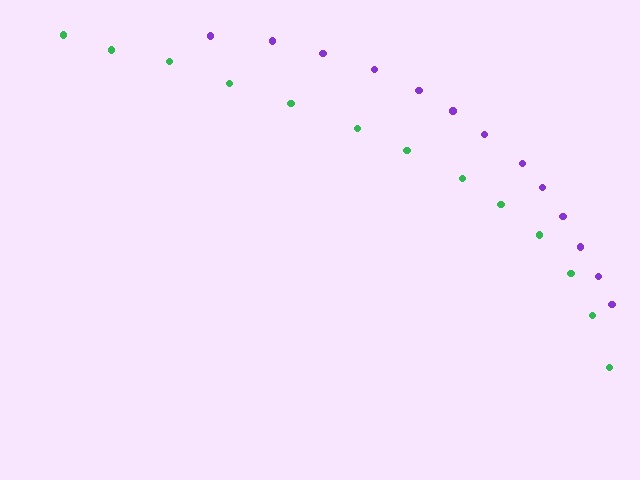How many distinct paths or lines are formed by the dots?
There are 2 distinct paths.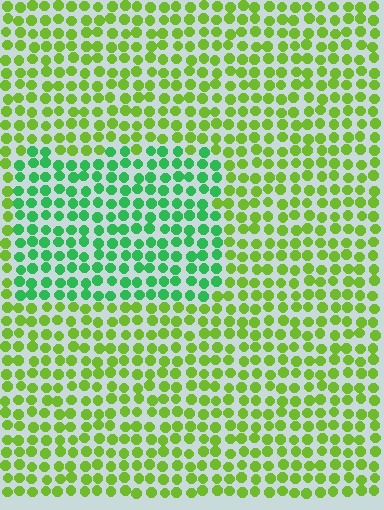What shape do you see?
I see a rectangle.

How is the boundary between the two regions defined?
The boundary is defined purely by a slight shift in hue (about 45 degrees). Spacing, size, and orientation are identical on both sides.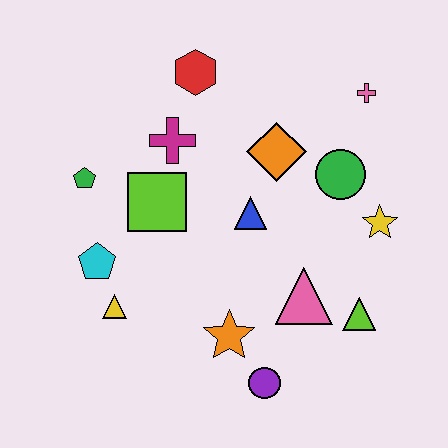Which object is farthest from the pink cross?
The yellow triangle is farthest from the pink cross.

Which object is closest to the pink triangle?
The lime triangle is closest to the pink triangle.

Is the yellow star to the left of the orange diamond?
No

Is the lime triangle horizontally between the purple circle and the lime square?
No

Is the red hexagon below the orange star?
No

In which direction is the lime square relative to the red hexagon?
The lime square is below the red hexagon.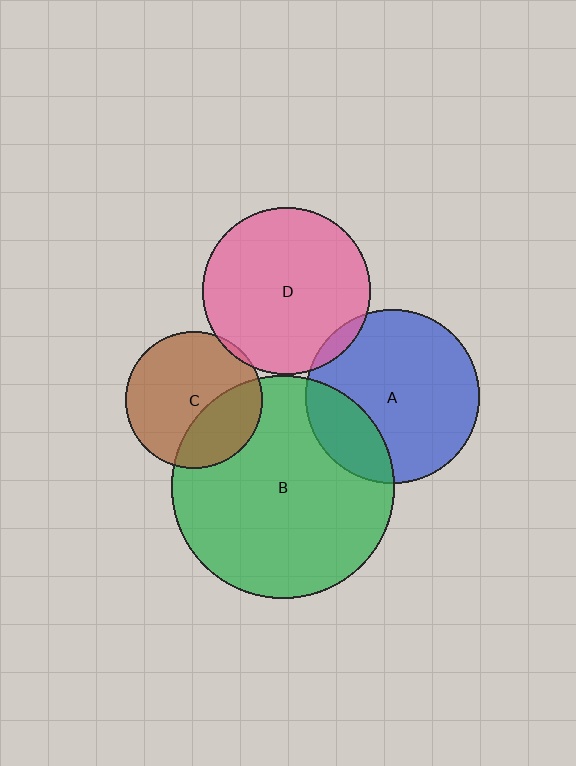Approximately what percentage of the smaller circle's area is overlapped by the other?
Approximately 5%.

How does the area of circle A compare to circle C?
Approximately 1.6 times.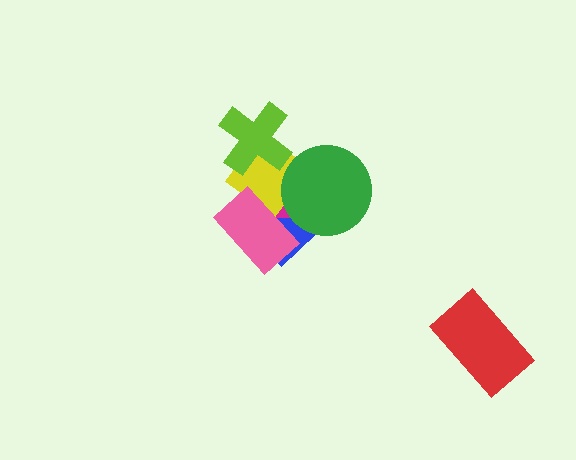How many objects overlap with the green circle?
3 objects overlap with the green circle.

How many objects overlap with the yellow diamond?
5 objects overlap with the yellow diamond.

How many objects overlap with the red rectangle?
0 objects overlap with the red rectangle.